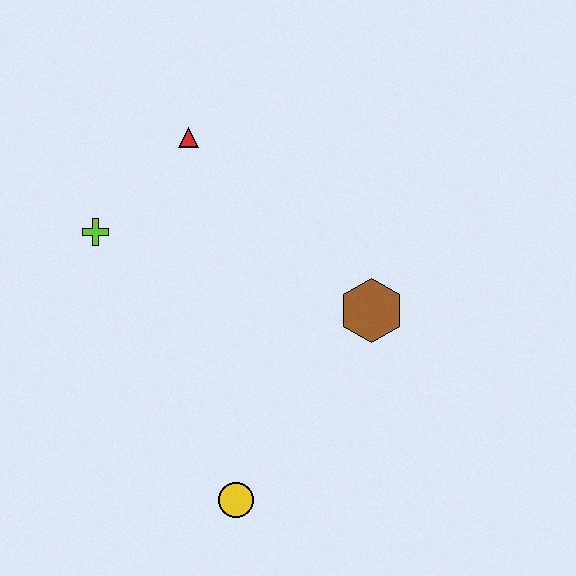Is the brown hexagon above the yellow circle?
Yes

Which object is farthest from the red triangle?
The yellow circle is farthest from the red triangle.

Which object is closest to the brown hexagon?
The yellow circle is closest to the brown hexagon.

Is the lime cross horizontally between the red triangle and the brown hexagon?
No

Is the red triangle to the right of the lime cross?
Yes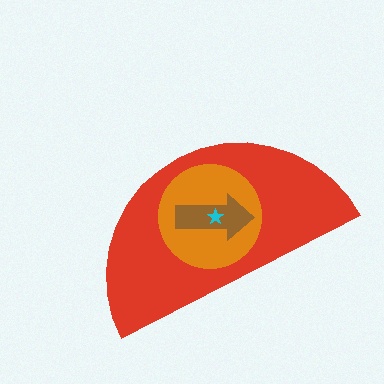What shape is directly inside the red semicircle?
The orange circle.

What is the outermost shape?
The red semicircle.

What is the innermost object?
The cyan star.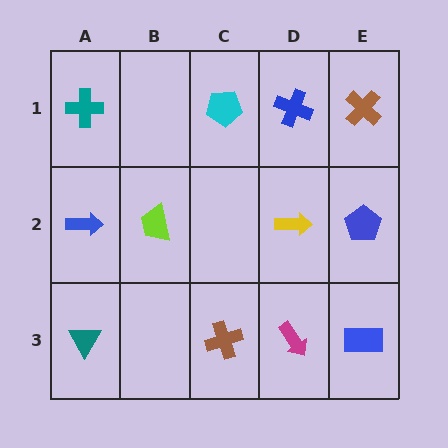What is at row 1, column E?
A brown cross.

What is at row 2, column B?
A lime trapezoid.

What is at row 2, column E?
A blue pentagon.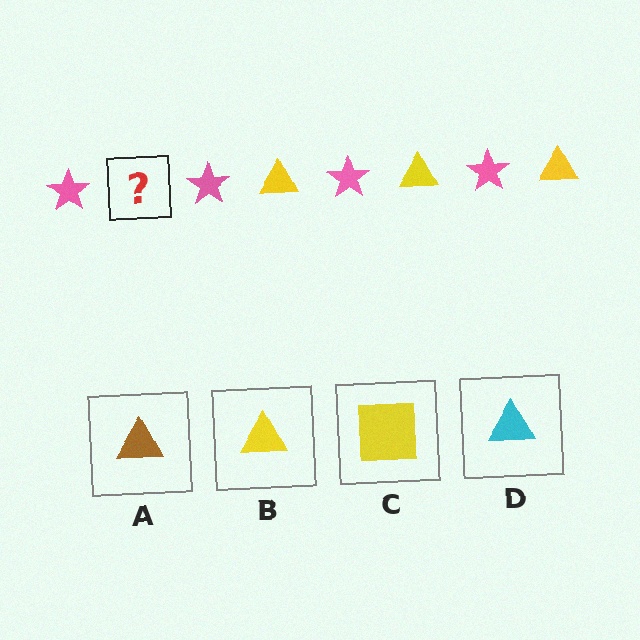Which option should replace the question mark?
Option B.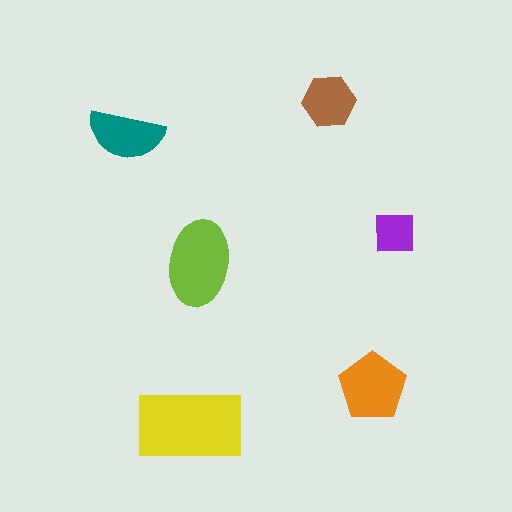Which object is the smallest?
The purple square.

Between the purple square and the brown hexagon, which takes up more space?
The brown hexagon.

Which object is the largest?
The yellow rectangle.